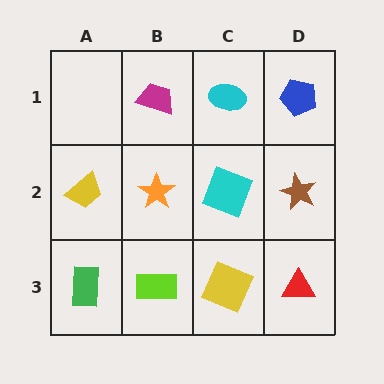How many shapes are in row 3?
4 shapes.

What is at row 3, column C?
A yellow square.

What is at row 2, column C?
A cyan square.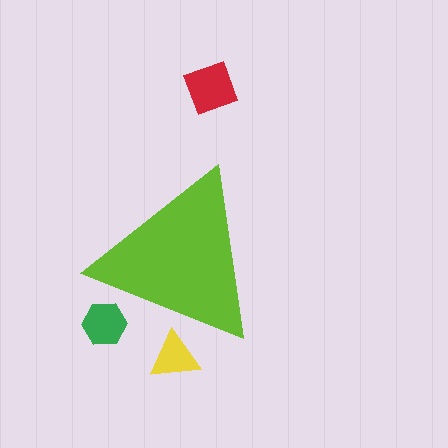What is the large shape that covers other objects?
A lime triangle.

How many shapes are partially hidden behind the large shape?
2 shapes are partially hidden.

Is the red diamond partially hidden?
No, the red diamond is fully visible.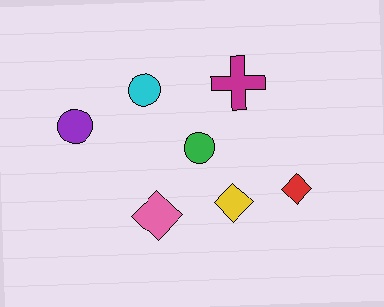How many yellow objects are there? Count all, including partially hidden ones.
There is 1 yellow object.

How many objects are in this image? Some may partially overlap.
There are 7 objects.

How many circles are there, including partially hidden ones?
There are 3 circles.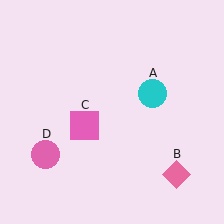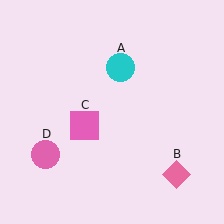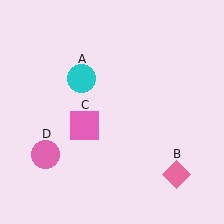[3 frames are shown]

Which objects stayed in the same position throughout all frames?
Pink diamond (object B) and pink square (object C) and pink circle (object D) remained stationary.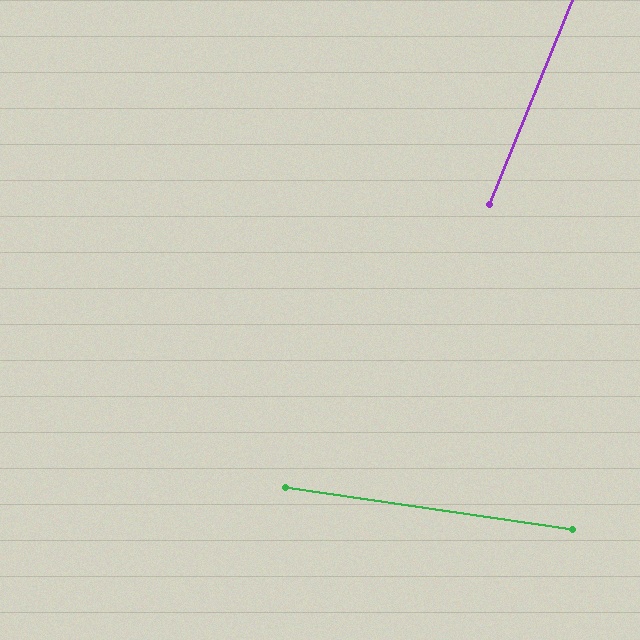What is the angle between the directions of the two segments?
Approximately 76 degrees.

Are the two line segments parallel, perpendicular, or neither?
Neither parallel nor perpendicular — they differ by about 76°.